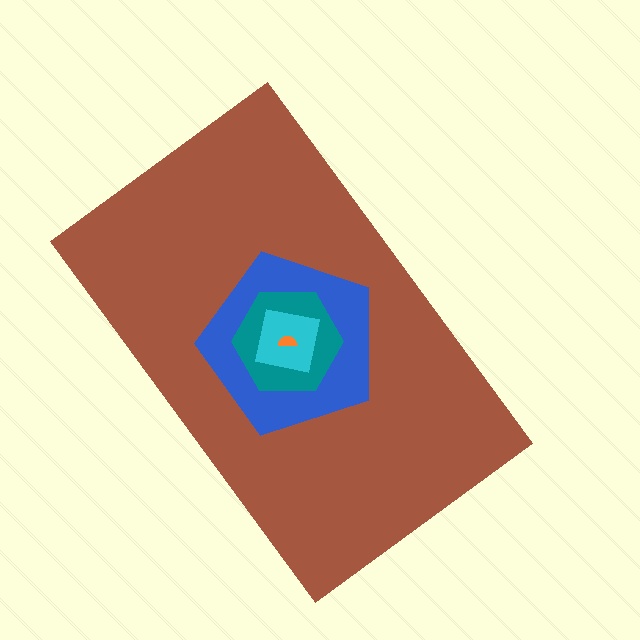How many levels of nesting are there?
5.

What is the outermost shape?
The brown rectangle.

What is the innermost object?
The orange semicircle.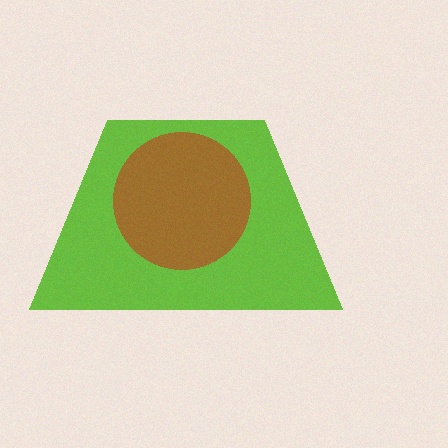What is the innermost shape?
The brown circle.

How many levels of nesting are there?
2.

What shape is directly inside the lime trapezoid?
The brown circle.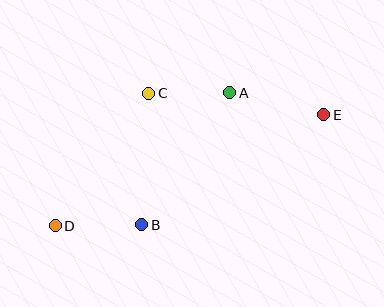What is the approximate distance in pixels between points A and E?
The distance between A and E is approximately 96 pixels.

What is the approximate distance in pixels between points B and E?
The distance between B and E is approximately 212 pixels.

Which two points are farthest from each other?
Points D and E are farthest from each other.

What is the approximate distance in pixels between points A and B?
The distance between A and B is approximately 159 pixels.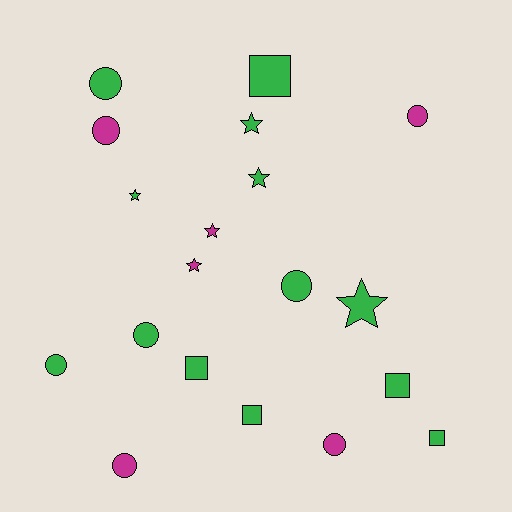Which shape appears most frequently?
Circle, with 8 objects.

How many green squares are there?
There are 5 green squares.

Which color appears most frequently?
Green, with 13 objects.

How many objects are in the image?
There are 19 objects.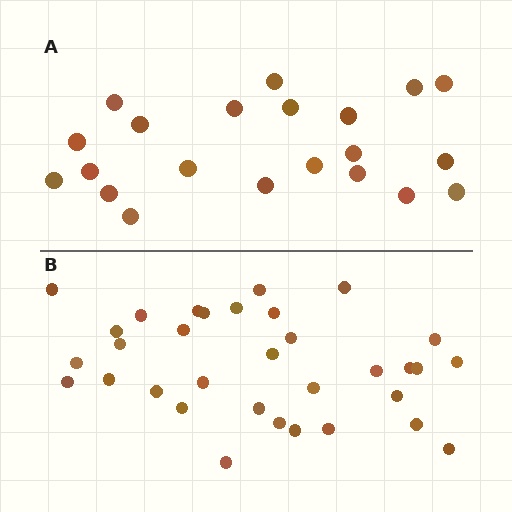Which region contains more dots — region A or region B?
Region B (the bottom region) has more dots.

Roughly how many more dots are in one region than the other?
Region B has roughly 12 or so more dots than region A.